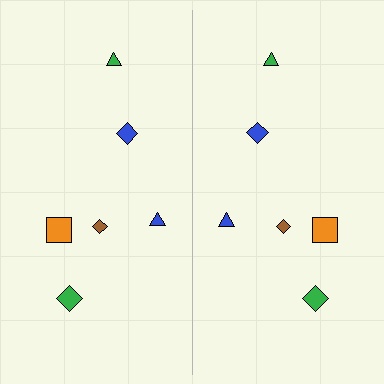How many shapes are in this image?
There are 12 shapes in this image.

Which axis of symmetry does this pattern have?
The pattern has a vertical axis of symmetry running through the center of the image.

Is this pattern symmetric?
Yes, this pattern has bilateral (reflection) symmetry.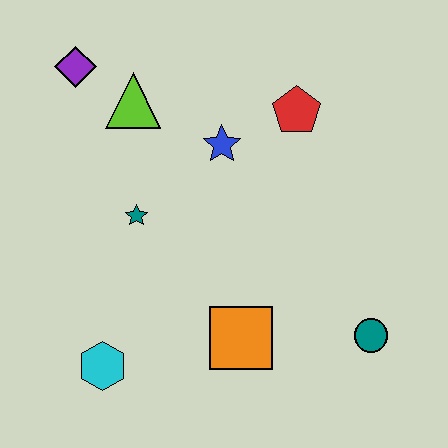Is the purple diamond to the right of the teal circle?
No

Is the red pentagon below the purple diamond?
Yes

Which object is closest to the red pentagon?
The blue star is closest to the red pentagon.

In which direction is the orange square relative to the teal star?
The orange square is below the teal star.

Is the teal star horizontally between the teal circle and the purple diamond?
Yes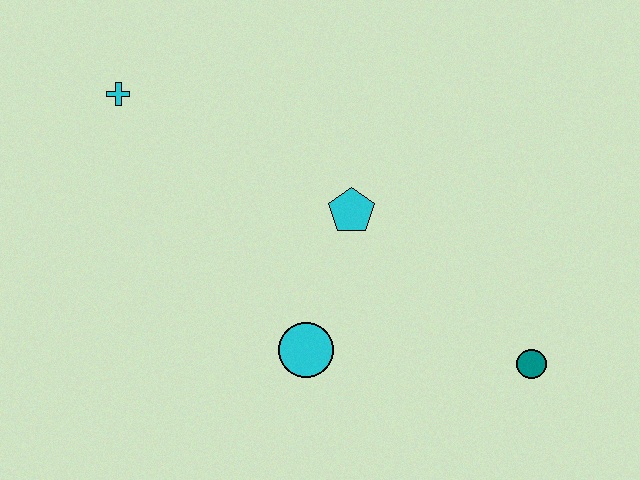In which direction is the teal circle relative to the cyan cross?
The teal circle is to the right of the cyan cross.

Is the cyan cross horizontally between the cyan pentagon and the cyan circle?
No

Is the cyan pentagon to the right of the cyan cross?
Yes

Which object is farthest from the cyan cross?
The teal circle is farthest from the cyan cross.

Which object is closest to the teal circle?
The cyan circle is closest to the teal circle.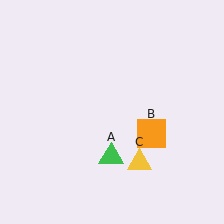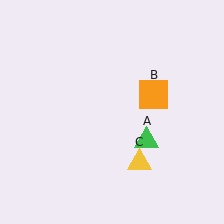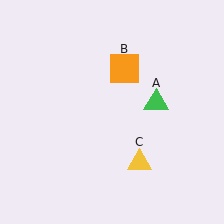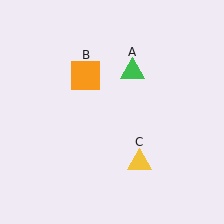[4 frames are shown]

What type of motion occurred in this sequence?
The green triangle (object A), orange square (object B) rotated counterclockwise around the center of the scene.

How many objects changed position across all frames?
2 objects changed position: green triangle (object A), orange square (object B).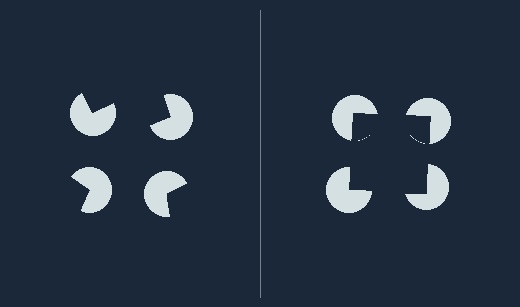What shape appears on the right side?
An illusory square.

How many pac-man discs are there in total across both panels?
8 — 4 on each side.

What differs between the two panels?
The pac-man discs are positioned identically on both sides; only the wedge orientations differ. On the right they align to a square; on the left they are misaligned.